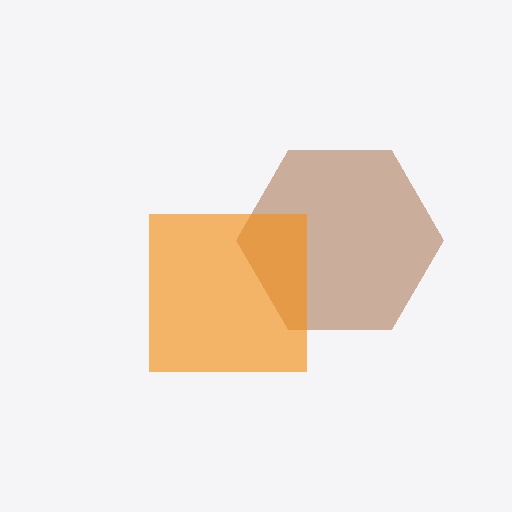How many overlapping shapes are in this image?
There are 2 overlapping shapes in the image.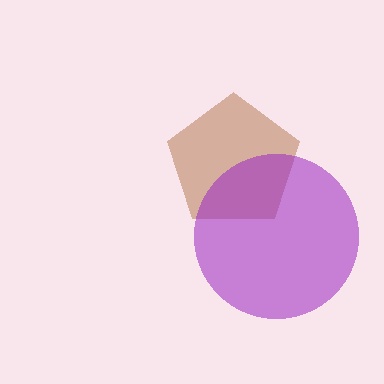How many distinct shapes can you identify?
There are 2 distinct shapes: a brown pentagon, a purple circle.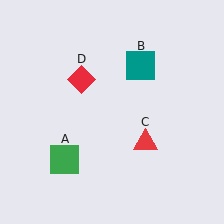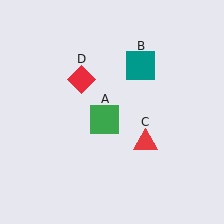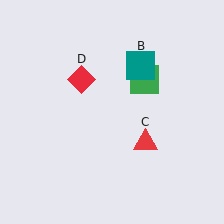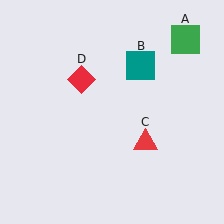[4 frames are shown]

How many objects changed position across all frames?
1 object changed position: green square (object A).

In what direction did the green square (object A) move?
The green square (object A) moved up and to the right.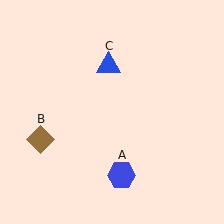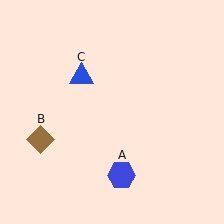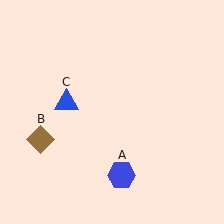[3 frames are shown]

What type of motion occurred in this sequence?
The blue triangle (object C) rotated counterclockwise around the center of the scene.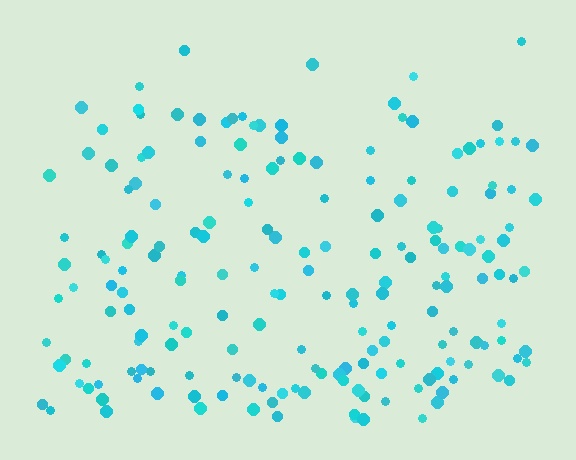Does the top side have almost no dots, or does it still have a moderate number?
Still a moderate number, just noticeably fewer than the bottom.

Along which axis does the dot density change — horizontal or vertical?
Vertical.